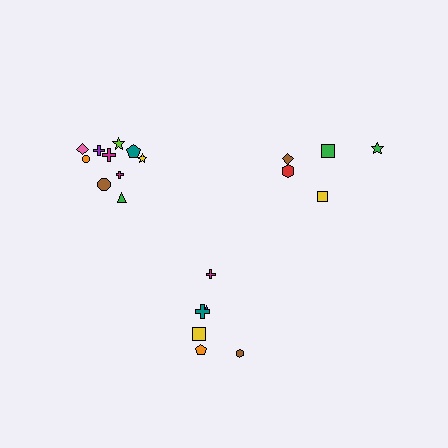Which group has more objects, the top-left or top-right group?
The top-left group.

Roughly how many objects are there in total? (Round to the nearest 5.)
Roughly 20 objects in total.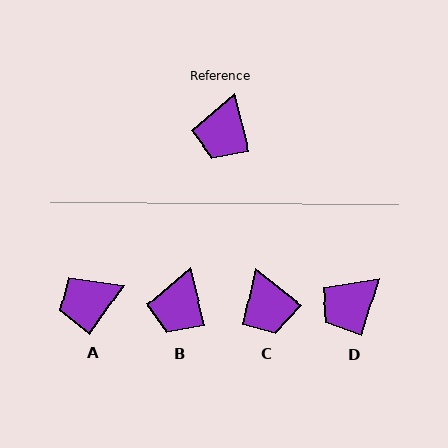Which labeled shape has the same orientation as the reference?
B.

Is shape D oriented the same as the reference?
No, it is off by about 31 degrees.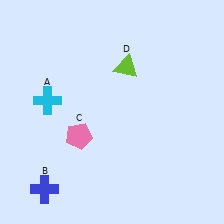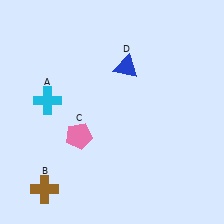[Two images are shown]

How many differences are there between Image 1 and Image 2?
There are 2 differences between the two images.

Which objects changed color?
B changed from blue to brown. D changed from lime to blue.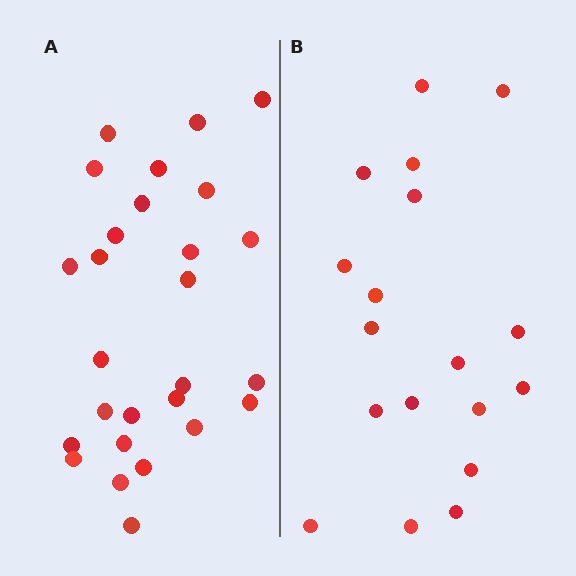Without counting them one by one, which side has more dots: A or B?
Region A (the left region) has more dots.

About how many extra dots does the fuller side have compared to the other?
Region A has roughly 8 or so more dots than region B.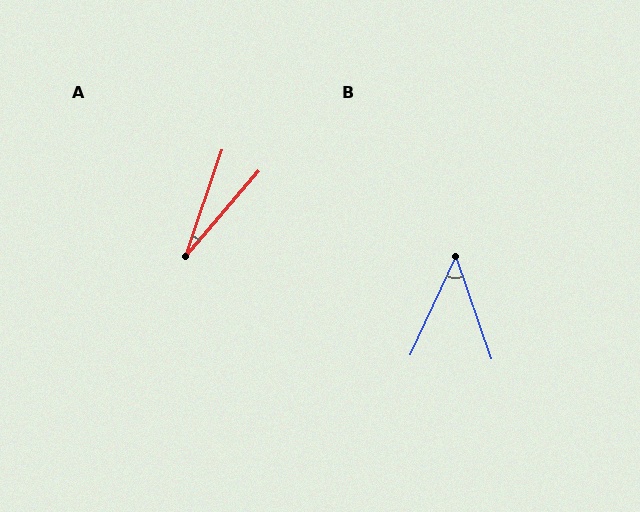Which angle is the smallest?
A, at approximately 22 degrees.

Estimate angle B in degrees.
Approximately 44 degrees.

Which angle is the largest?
B, at approximately 44 degrees.